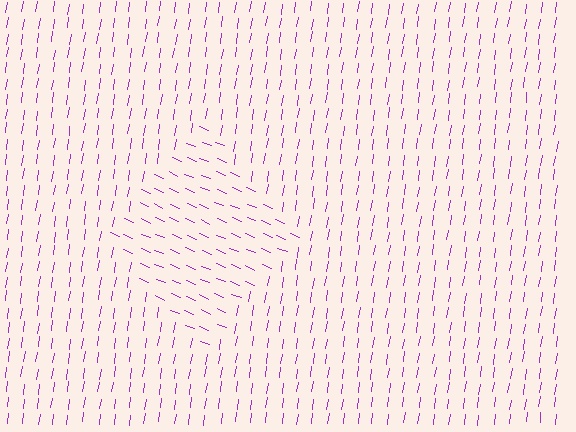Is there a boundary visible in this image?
Yes, there is a texture boundary formed by a change in line orientation.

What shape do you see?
I see a diamond.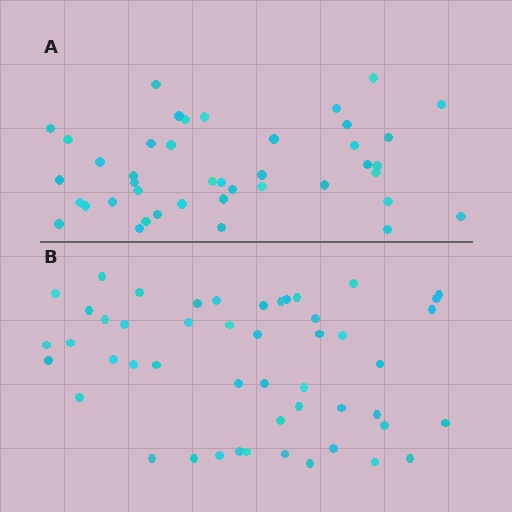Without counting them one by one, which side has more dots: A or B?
Region B (the bottom region) has more dots.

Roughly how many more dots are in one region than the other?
Region B has roughly 8 or so more dots than region A.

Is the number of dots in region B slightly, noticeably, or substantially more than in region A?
Region B has only slightly more — the two regions are fairly close. The ratio is roughly 1.2 to 1.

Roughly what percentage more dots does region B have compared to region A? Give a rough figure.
About 15% more.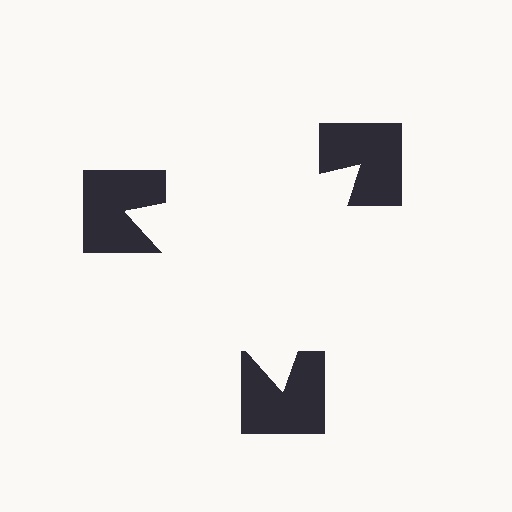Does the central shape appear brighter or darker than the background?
It typically appears slightly brighter than the background, even though no actual brightness change is drawn.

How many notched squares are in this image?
There are 3 — one at each vertex of the illusory triangle.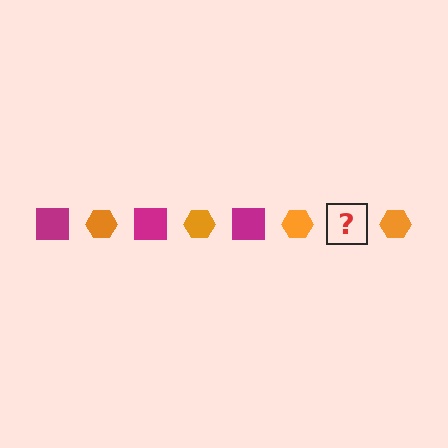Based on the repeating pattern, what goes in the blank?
The blank should be a magenta square.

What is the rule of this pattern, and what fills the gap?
The rule is that the pattern alternates between magenta square and orange hexagon. The gap should be filled with a magenta square.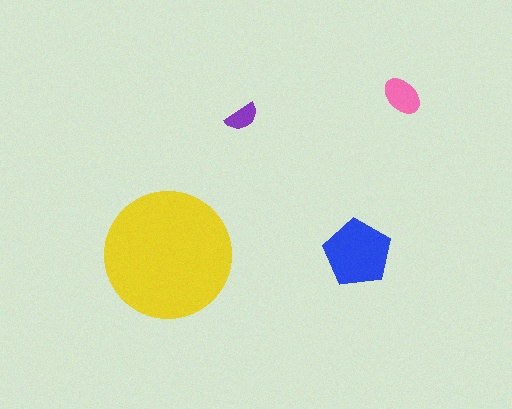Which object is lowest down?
The yellow circle is bottommost.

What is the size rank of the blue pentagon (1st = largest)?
2nd.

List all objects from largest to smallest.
The yellow circle, the blue pentagon, the pink ellipse, the purple semicircle.